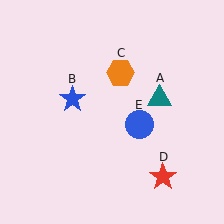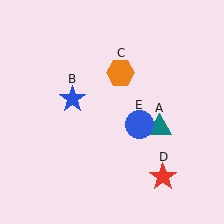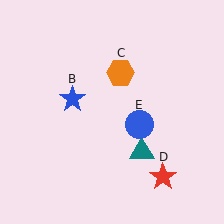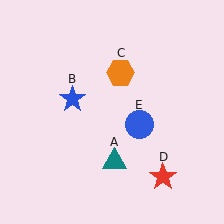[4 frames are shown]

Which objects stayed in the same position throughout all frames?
Blue star (object B) and orange hexagon (object C) and red star (object D) and blue circle (object E) remained stationary.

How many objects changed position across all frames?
1 object changed position: teal triangle (object A).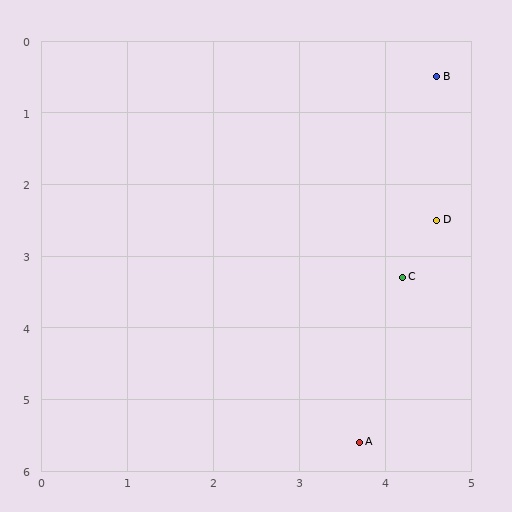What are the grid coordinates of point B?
Point B is at approximately (4.6, 0.5).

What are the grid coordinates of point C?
Point C is at approximately (4.2, 3.3).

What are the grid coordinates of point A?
Point A is at approximately (3.7, 5.6).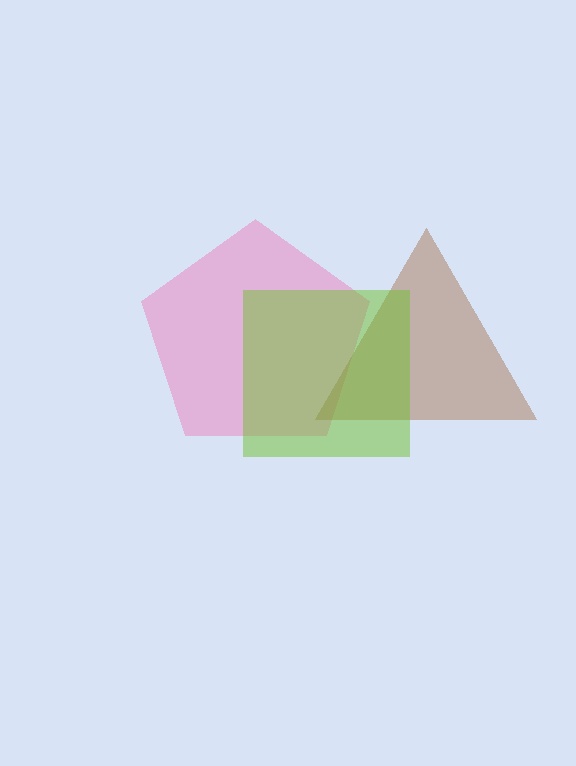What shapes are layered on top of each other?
The layered shapes are: a pink pentagon, a brown triangle, a lime square.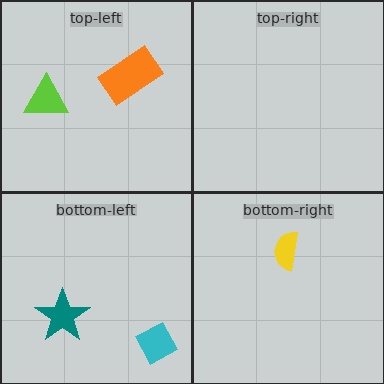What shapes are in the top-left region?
The lime triangle, the orange rectangle.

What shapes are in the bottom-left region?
The cyan diamond, the teal star.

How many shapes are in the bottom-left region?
2.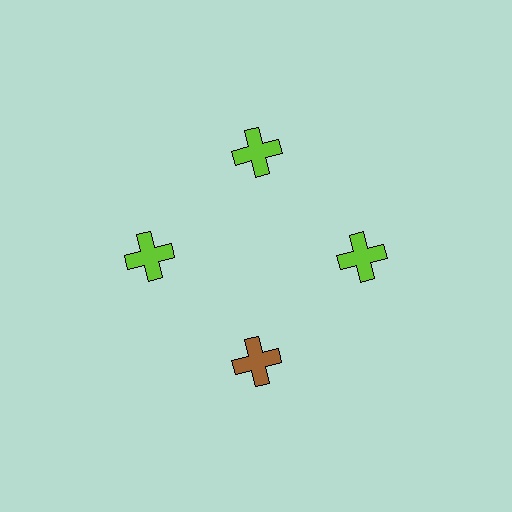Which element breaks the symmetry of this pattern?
The brown cross at roughly the 6 o'clock position breaks the symmetry. All other shapes are lime crosses.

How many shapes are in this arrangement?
There are 4 shapes arranged in a ring pattern.